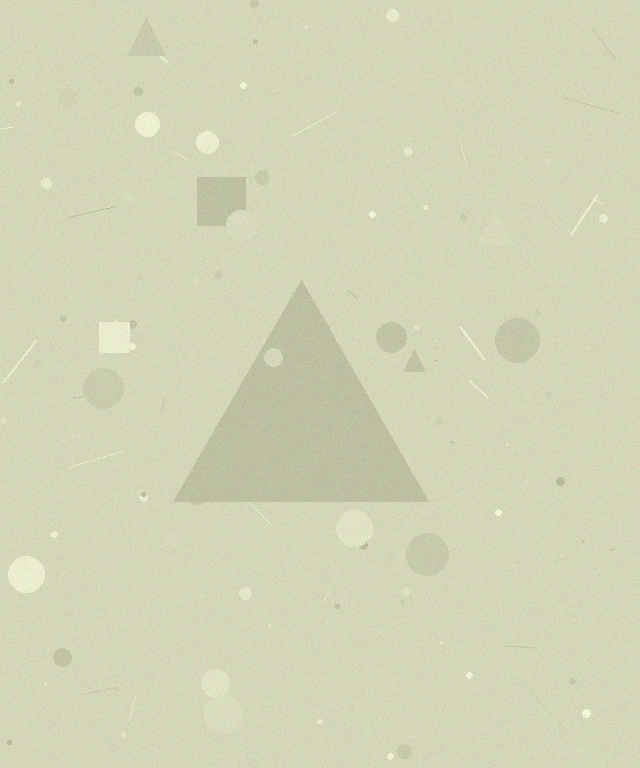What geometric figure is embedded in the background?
A triangle is embedded in the background.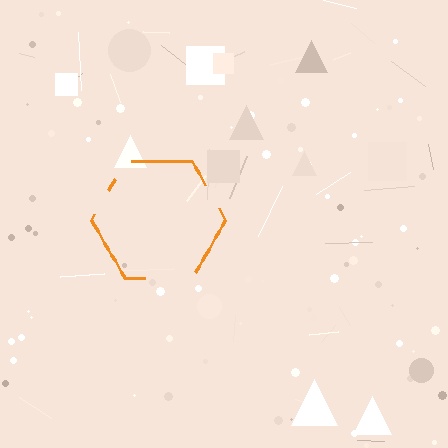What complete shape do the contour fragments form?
The contour fragments form a hexagon.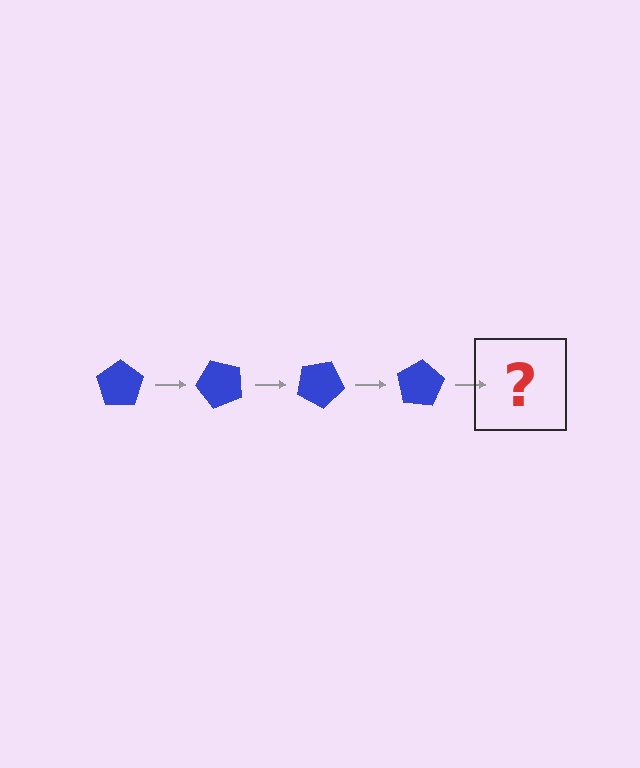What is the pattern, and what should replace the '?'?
The pattern is that the pentagon rotates 50 degrees each step. The '?' should be a blue pentagon rotated 200 degrees.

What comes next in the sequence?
The next element should be a blue pentagon rotated 200 degrees.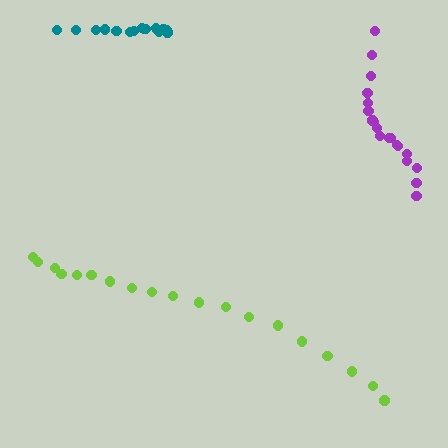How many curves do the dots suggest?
There are 3 distinct paths.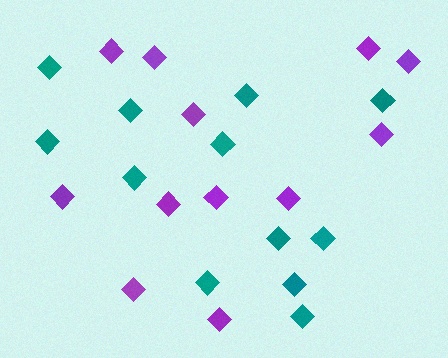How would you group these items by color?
There are 2 groups: one group of teal diamonds (12) and one group of purple diamonds (12).